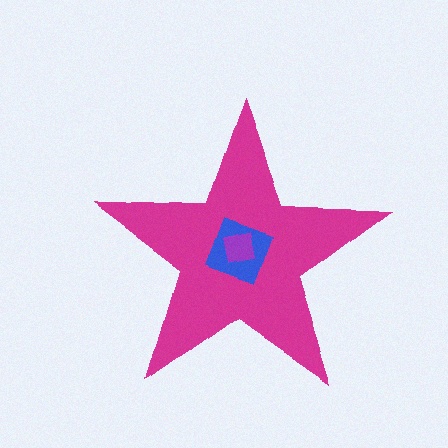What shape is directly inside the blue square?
The purple square.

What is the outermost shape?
The magenta star.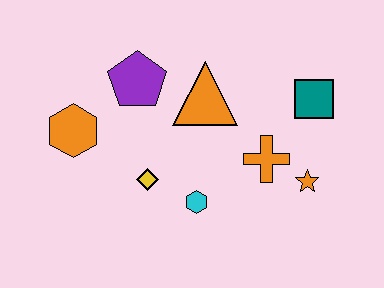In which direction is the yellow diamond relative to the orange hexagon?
The yellow diamond is to the right of the orange hexagon.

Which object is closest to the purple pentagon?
The orange triangle is closest to the purple pentagon.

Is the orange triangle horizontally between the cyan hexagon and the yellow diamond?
No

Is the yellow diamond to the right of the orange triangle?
No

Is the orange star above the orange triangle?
No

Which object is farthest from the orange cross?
The orange hexagon is farthest from the orange cross.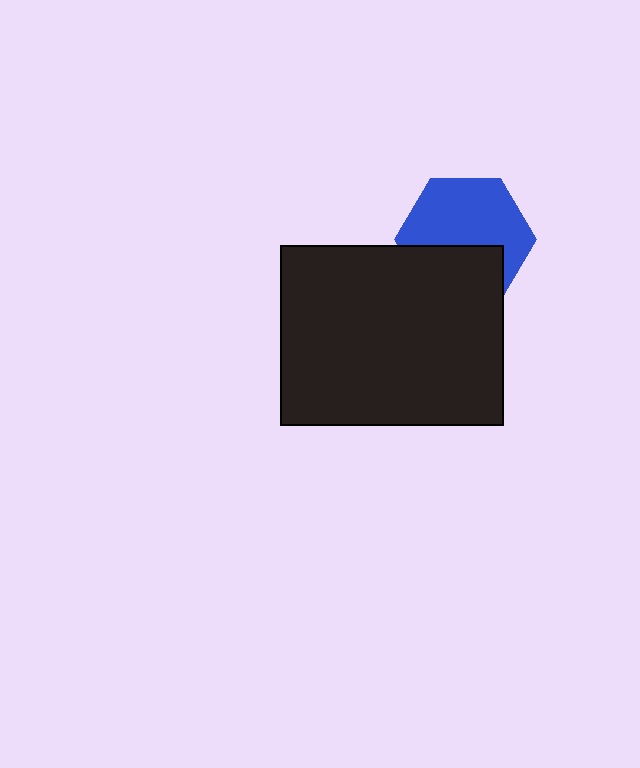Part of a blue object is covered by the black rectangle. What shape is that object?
It is a hexagon.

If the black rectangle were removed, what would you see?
You would see the complete blue hexagon.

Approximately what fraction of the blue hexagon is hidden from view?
Roughly 38% of the blue hexagon is hidden behind the black rectangle.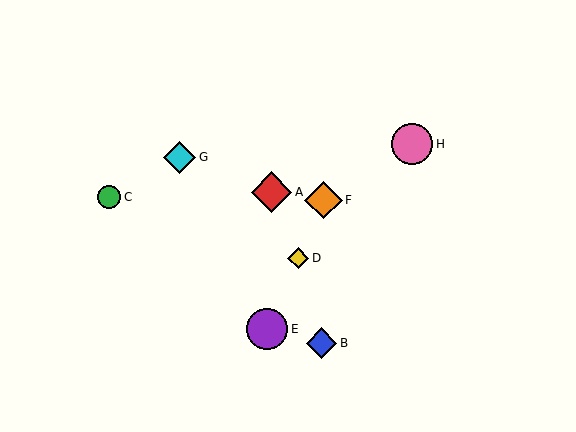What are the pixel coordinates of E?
Object E is at (267, 329).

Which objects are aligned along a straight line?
Objects D, E, F are aligned along a straight line.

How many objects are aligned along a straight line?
3 objects (D, E, F) are aligned along a straight line.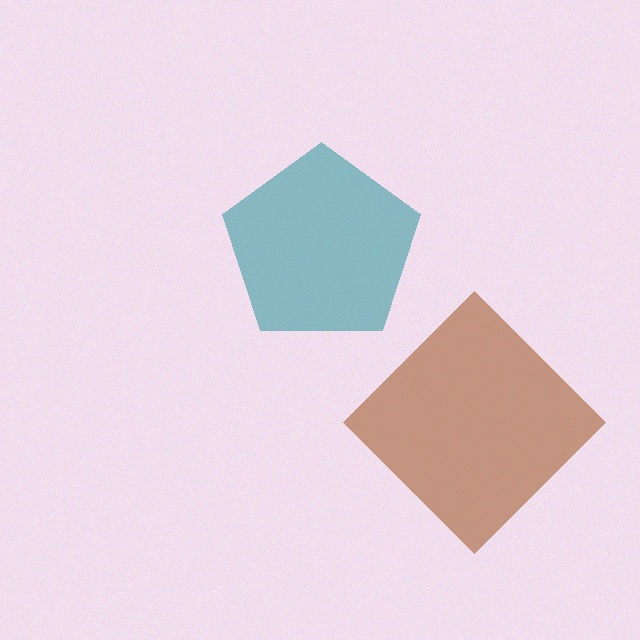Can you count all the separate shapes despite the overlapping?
Yes, there are 2 separate shapes.